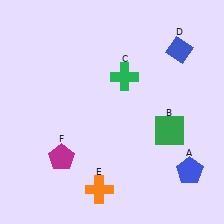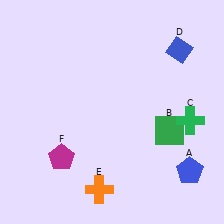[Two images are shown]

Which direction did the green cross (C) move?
The green cross (C) moved right.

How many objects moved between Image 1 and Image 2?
1 object moved between the two images.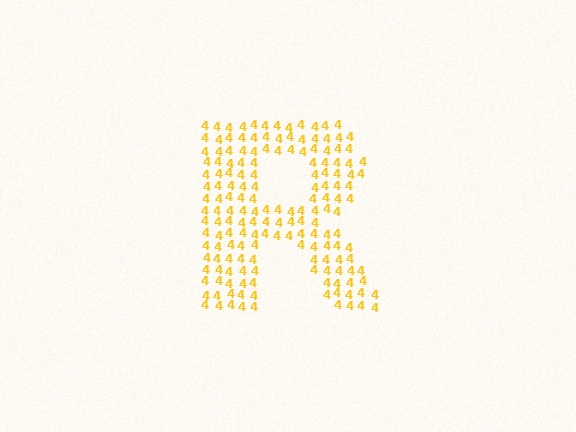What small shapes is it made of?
It is made of small digit 4's.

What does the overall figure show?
The overall figure shows the letter R.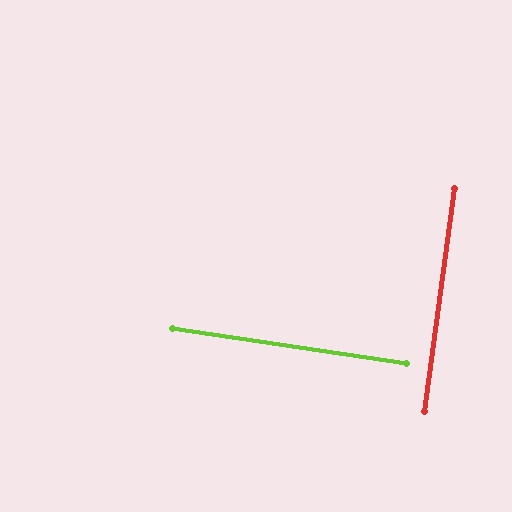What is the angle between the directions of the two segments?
Approximately 89 degrees.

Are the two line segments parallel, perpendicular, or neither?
Perpendicular — they meet at approximately 89°.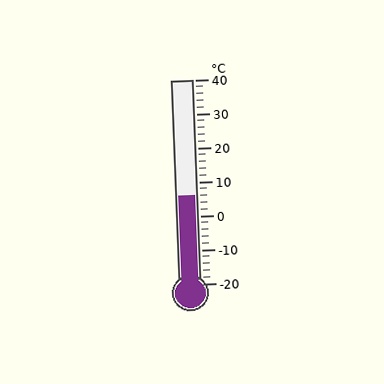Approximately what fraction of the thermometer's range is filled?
The thermometer is filled to approximately 45% of its range.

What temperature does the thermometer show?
The thermometer shows approximately 6°C.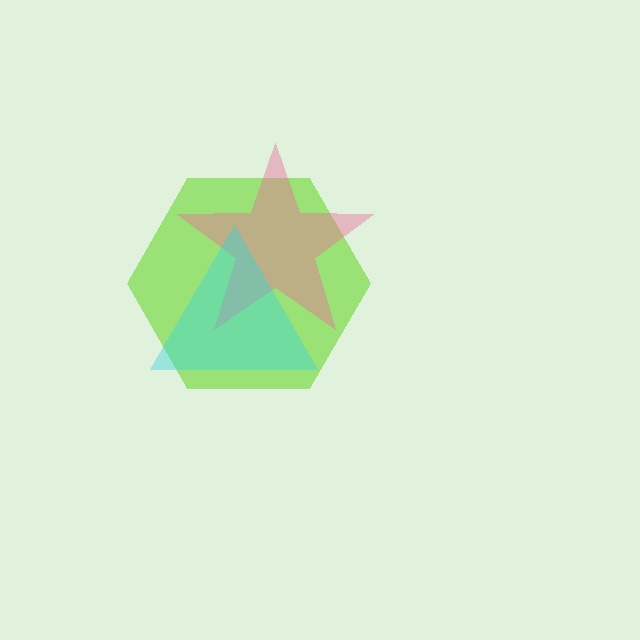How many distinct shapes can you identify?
There are 3 distinct shapes: a lime hexagon, a pink star, a cyan triangle.